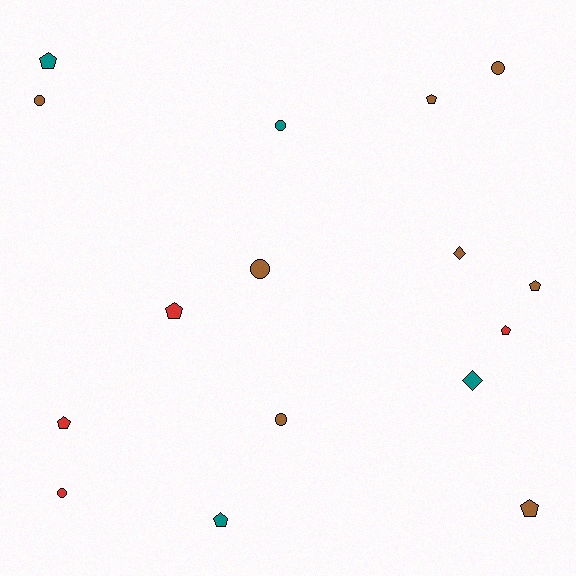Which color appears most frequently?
Brown, with 8 objects.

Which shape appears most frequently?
Pentagon, with 8 objects.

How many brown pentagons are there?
There are 3 brown pentagons.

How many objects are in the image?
There are 16 objects.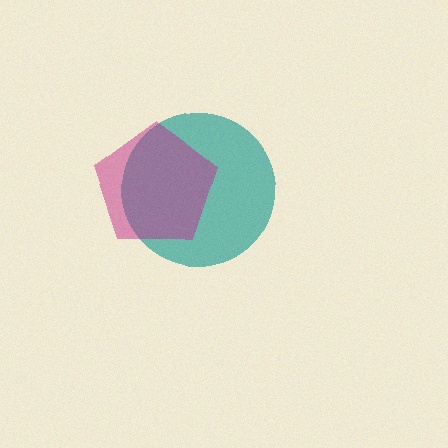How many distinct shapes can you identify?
There are 2 distinct shapes: a teal circle, a magenta pentagon.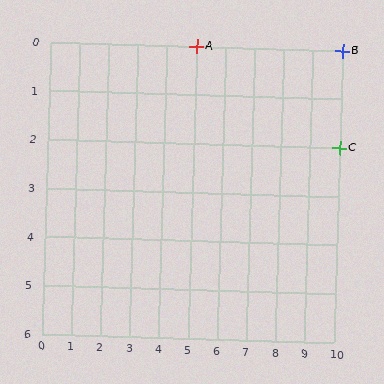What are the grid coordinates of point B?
Point B is at grid coordinates (10, 0).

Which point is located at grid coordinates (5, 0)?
Point A is at (5, 0).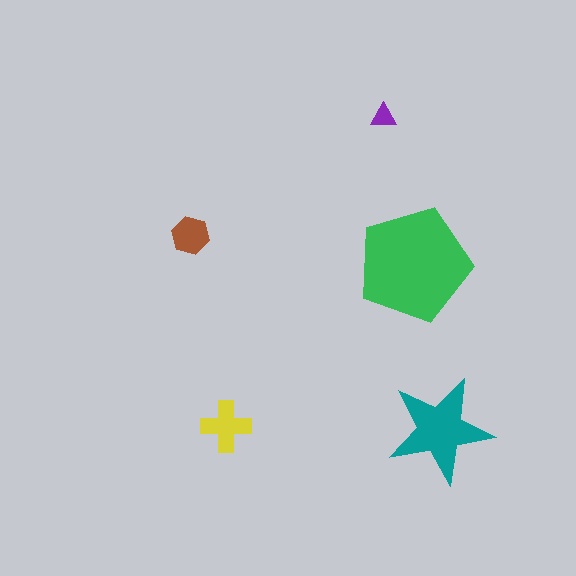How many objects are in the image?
There are 5 objects in the image.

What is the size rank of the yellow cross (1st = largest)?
3rd.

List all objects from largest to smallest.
The green pentagon, the teal star, the yellow cross, the brown hexagon, the purple triangle.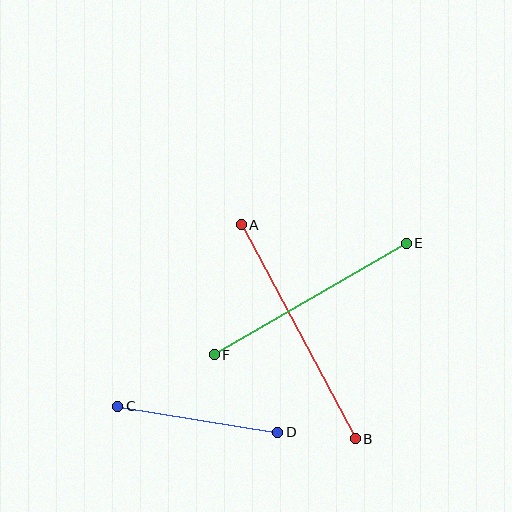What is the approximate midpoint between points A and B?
The midpoint is at approximately (298, 332) pixels.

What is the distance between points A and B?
The distance is approximately 242 pixels.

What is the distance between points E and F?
The distance is approximately 222 pixels.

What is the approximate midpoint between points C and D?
The midpoint is at approximately (198, 419) pixels.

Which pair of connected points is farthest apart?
Points A and B are farthest apart.